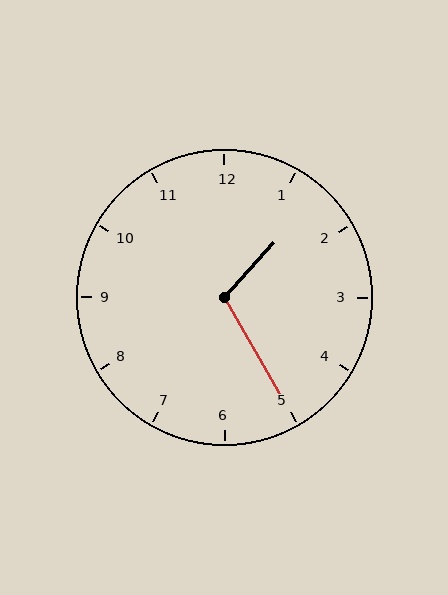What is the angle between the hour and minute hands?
Approximately 108 degrees.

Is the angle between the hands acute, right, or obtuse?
It is obtuse.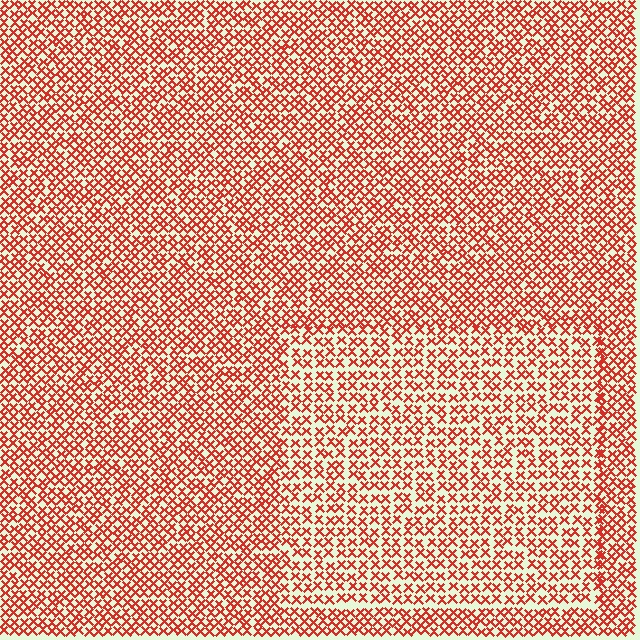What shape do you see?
I see a rectangle.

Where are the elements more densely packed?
The elements are more densely packed outside the rectangle boundary.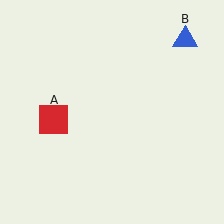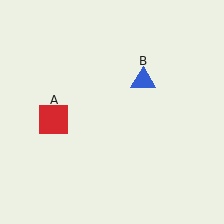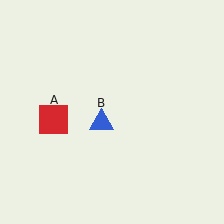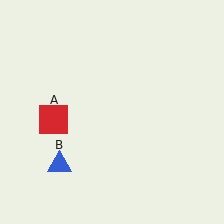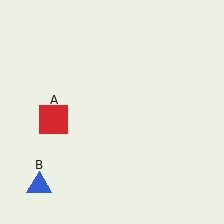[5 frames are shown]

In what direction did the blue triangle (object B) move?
The blue triangle (object B) moved down and to the left.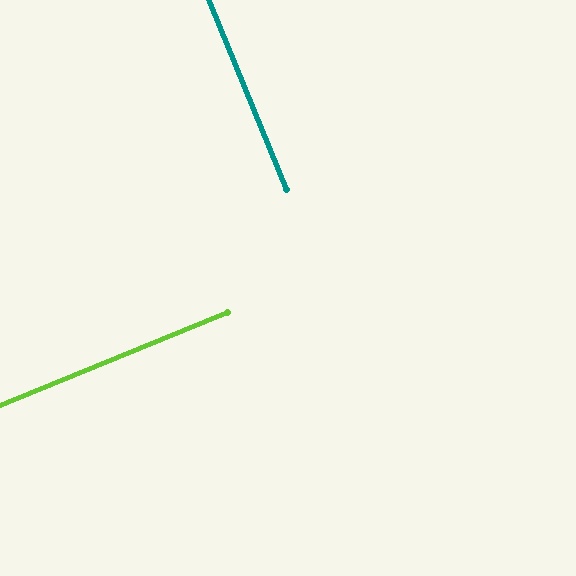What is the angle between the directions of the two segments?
Approximately 90 degrees.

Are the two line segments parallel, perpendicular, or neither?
Perpendicular — they meet at approximately 90°.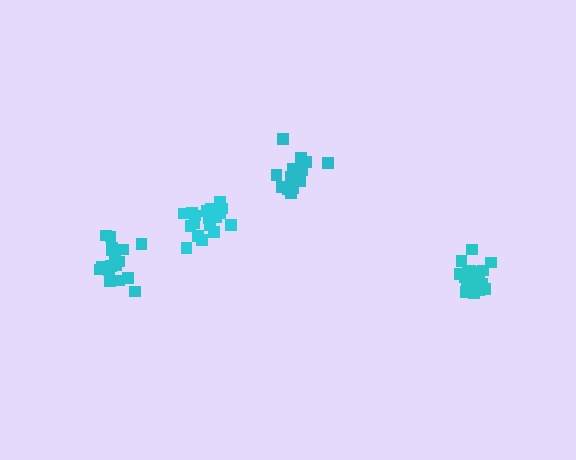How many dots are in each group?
Group 1: 17 dots, Group 2: 18 dots, Group 3: 20 dots, Group 4: 19 dots (74 total).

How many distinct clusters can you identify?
There are 4 distinct clusters.